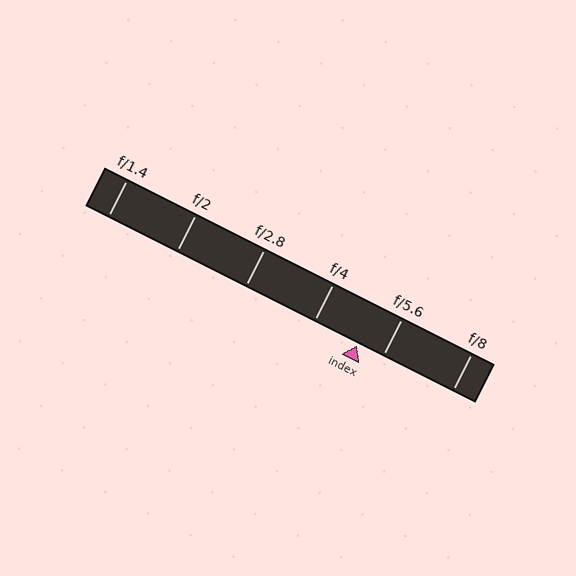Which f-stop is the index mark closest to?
The index mark is closest to f/5.6.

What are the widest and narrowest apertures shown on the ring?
The widest aperture shown is f/1.4 and the narrowest is f/8.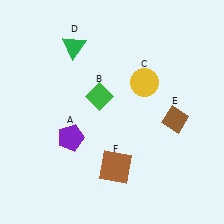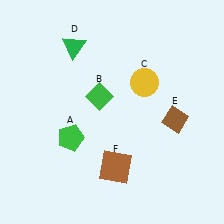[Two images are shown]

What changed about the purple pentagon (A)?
In Image 1, A is purple. In Image 2, it changed to green.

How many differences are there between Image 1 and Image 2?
There is 1 difference between the two images.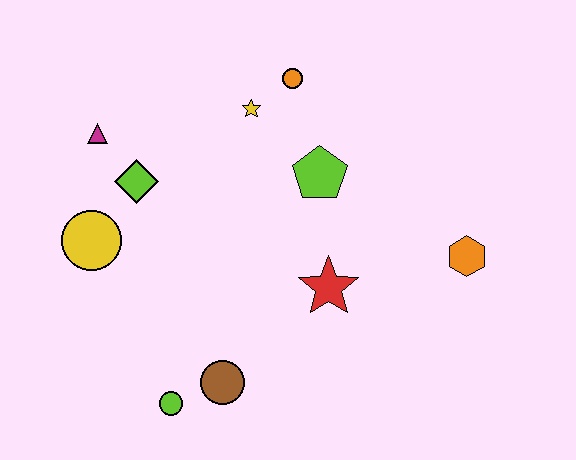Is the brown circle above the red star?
No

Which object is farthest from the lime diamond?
The orange hexagon is farthest from the lime diamond.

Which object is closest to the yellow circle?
The lime diamond is closest to the yellow circle.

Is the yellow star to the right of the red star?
No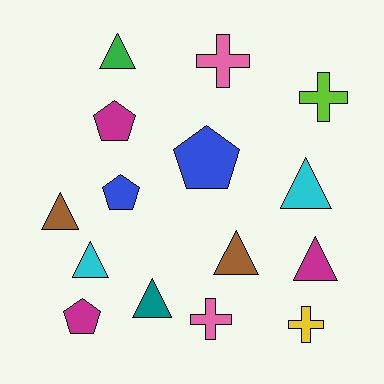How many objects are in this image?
There are 15 objects.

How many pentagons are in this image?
There are 4 pentagons.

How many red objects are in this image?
There are no red objects.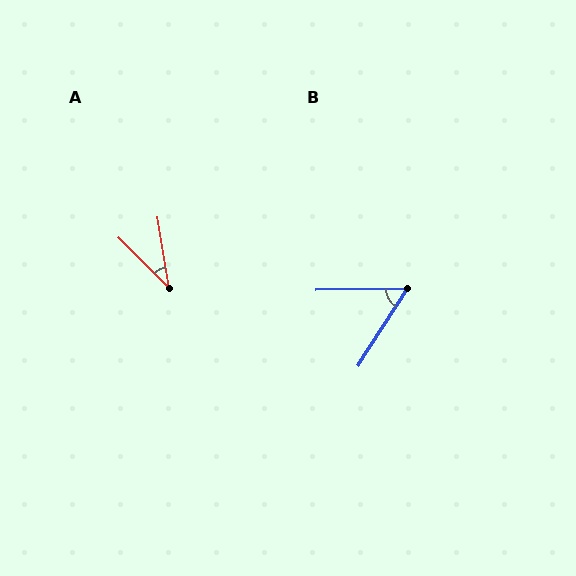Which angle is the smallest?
A, at approximately 36 degrees.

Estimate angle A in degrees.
Approximately 36 degrees.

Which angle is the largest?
B, at approximately 56 degrees.